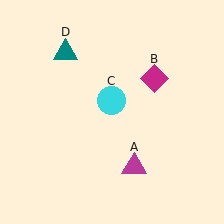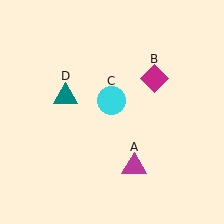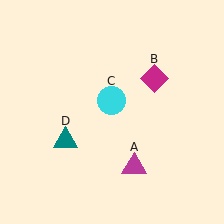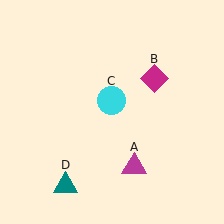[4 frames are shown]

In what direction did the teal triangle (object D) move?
The teal triangle (object D) moved down.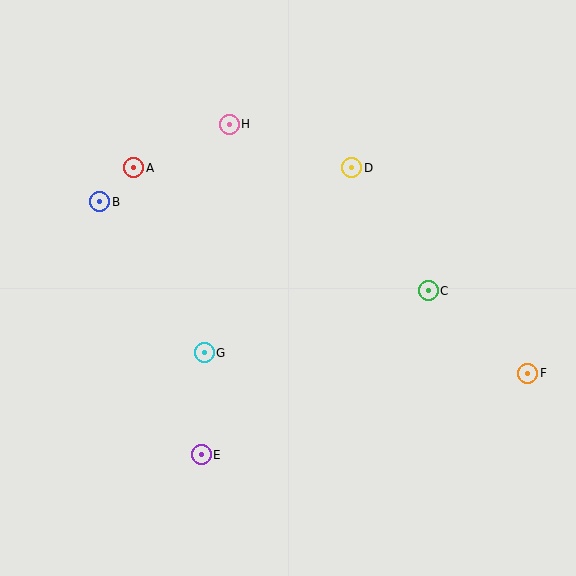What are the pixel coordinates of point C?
Point C is at (428, 291).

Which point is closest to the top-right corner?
Point D is closest to the top-right corner.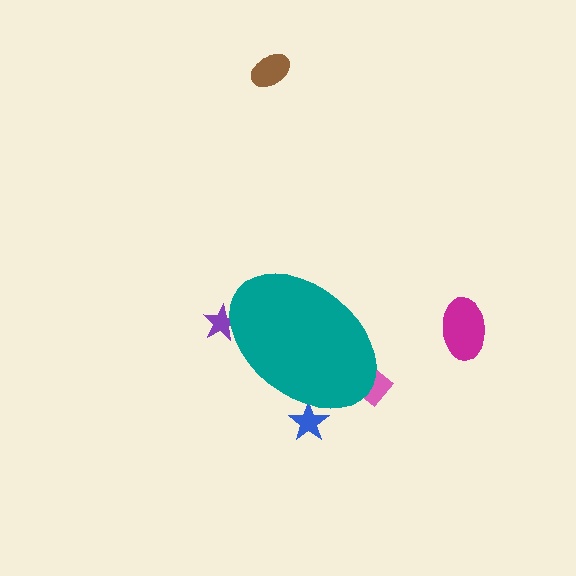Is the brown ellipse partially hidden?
No, the brown ellipse is fully visible.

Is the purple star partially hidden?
Yes, the purple star is partially hidden behind the teal ellipse.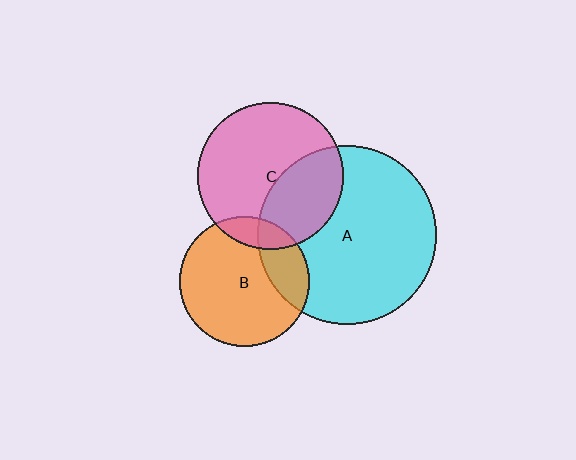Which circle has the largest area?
Circle A (cyan).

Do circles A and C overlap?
Yes.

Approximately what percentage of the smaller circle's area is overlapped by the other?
Approximately 35%.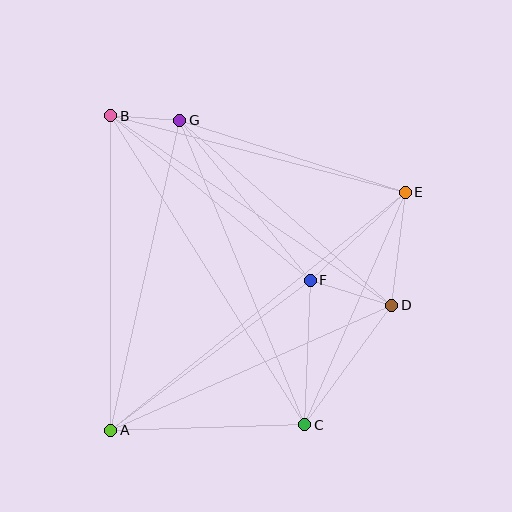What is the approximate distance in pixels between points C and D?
The distance between C and D is approximately 148 pixels.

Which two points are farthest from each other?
Points A and E are farthest from each other.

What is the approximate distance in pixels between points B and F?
The distance between B and F is approximately 258 pixels.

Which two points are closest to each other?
Points B and G are closest to each other.